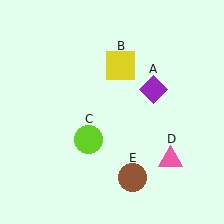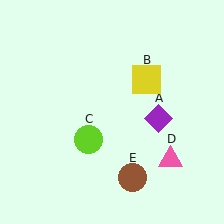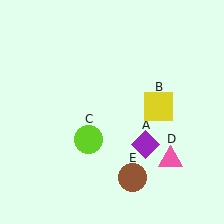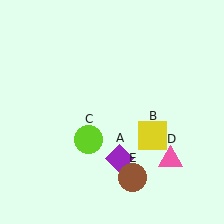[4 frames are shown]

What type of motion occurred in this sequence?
The purple diamond (object A), yellow square (object B) rotated clockwise around the center of the scene.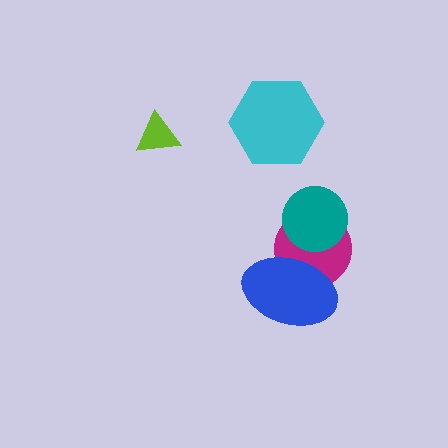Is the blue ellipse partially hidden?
No, no other shape covers it.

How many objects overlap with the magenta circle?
2 objects overlap with the magenta circle.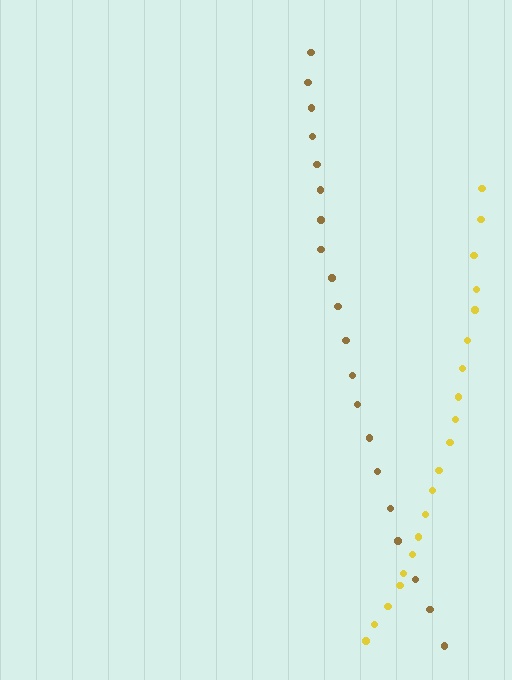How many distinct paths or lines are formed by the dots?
There are 2 distinct paths.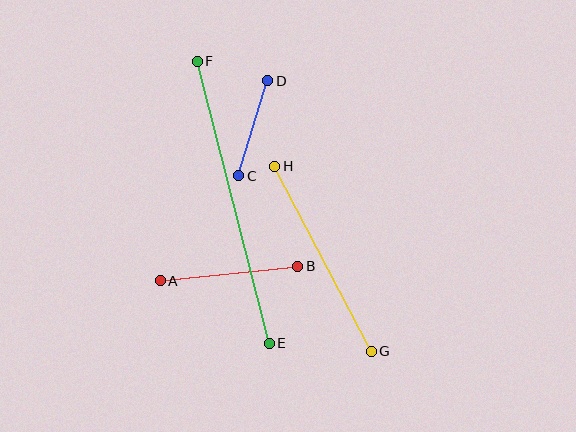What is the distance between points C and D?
The distance is approximately 99 pixels.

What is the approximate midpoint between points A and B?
The midpoint is at approximately (229, 274) pixels.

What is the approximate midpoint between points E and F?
The midpoint is at approximately (233, 202) pixels.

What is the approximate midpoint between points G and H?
The midpoint is at approximately (323, 259) pixels.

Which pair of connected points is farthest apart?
Points E and F are farthest apart.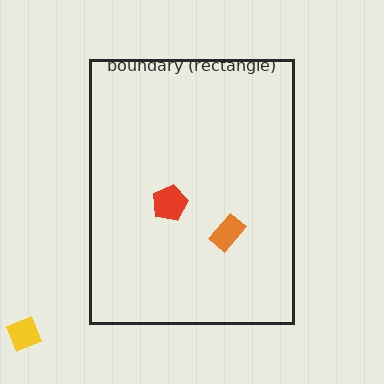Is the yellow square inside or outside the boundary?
Outside.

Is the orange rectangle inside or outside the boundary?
Inside.